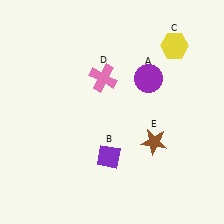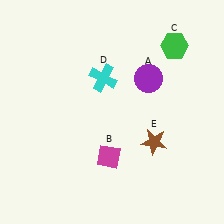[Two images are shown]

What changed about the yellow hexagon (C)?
In Image 1, C is yellow. In Image 2, it changed to green.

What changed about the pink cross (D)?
In Image 1, D is pink. In Image 2, it changed to cyan.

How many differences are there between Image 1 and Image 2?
There are 3 differences between the two images.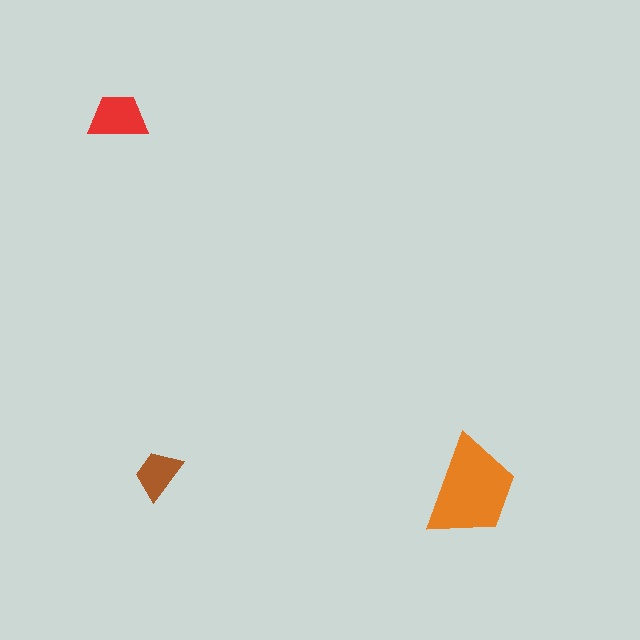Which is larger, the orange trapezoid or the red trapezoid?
The orange one.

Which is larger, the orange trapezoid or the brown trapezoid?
The orange one.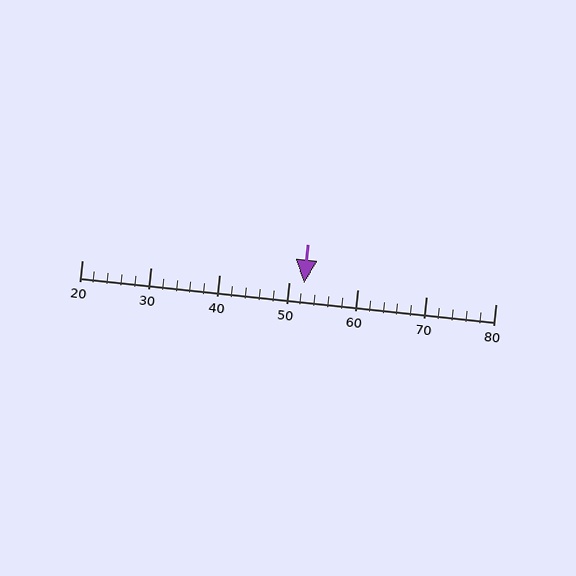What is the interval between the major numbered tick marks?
The major tick marks are spaced 10 units apart.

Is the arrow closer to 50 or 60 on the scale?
The arrow is closer to 50.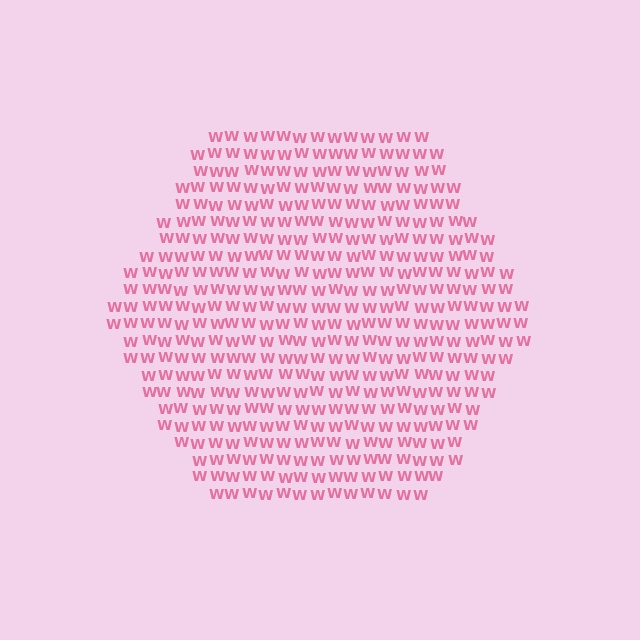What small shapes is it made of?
It is made of small letter W's.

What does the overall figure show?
The overall figure shows a hexagon.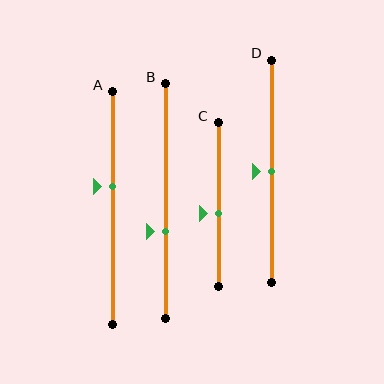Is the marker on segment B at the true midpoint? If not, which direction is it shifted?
No, the marker on segment B is shifted downward by about 13% of the segment length.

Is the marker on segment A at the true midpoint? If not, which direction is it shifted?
No, the marker on segment A is shifted upward by about 9% of the segment length.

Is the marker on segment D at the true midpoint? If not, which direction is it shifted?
Yes, the marker on segment D is at the true midpoint.